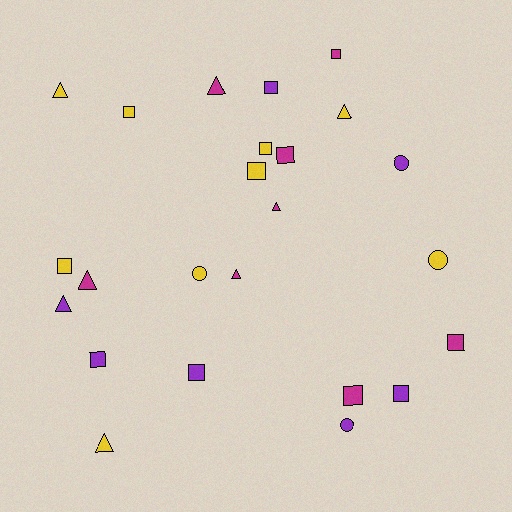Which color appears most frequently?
Yellow, with 9 objects.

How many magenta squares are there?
There are 4 magenta squares.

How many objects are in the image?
There are 24 objects.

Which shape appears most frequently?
Square, with 12 objects.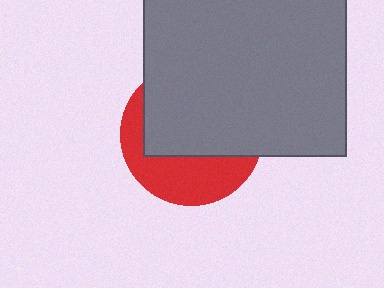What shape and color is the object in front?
The object in front is a gray square.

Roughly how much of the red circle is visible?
A small part of it is visible (roughly 38%).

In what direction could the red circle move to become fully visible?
The red circle could move down. That would shift it out from behind the gray square entirely.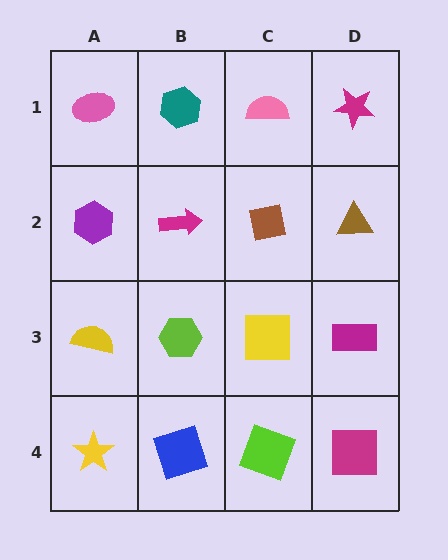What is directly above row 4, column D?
A magenta rectangle.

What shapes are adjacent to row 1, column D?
A brown triangle (row 2, column D), a pink semicircle (row 1, column C).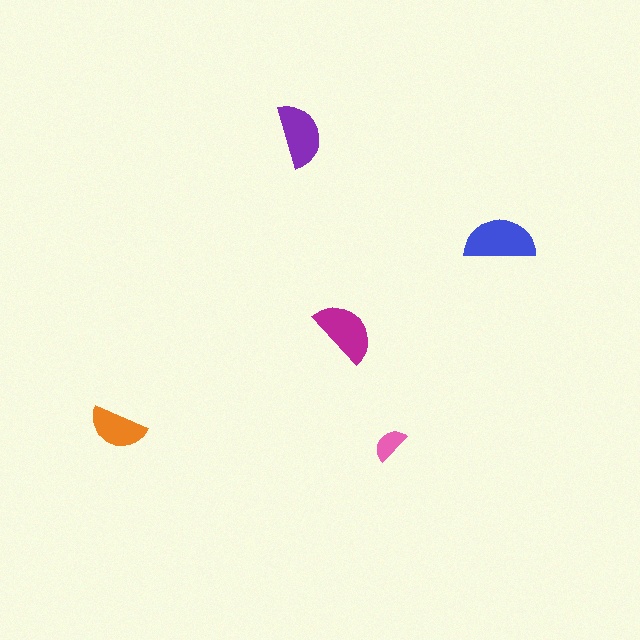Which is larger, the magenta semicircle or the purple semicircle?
The magenta one.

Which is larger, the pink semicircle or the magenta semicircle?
The magenta one.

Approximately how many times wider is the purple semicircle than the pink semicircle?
About 2 times wider.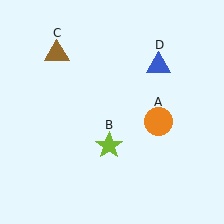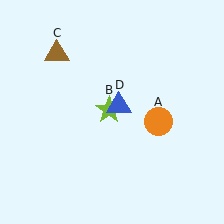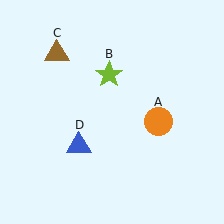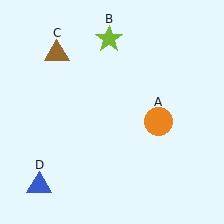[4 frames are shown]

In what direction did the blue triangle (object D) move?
The blue triangle (object D) moved down and to the left.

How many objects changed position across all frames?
2 objects changed position: lime star (object B), blue triangle (object D).